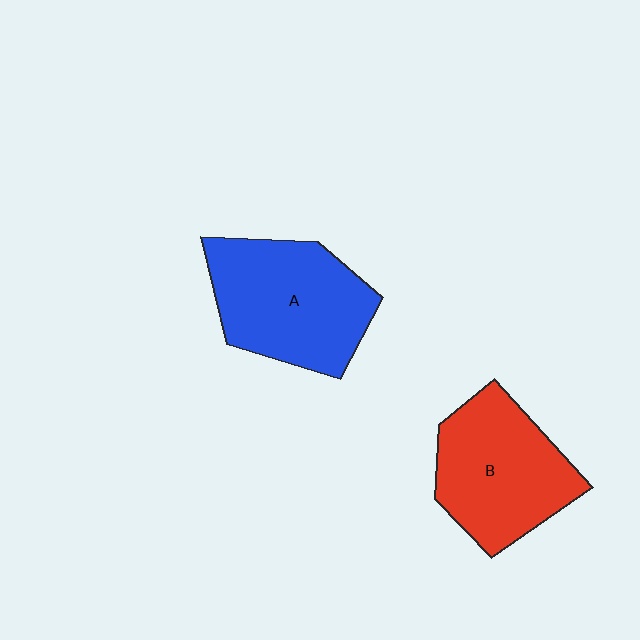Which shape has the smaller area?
Shape B (red).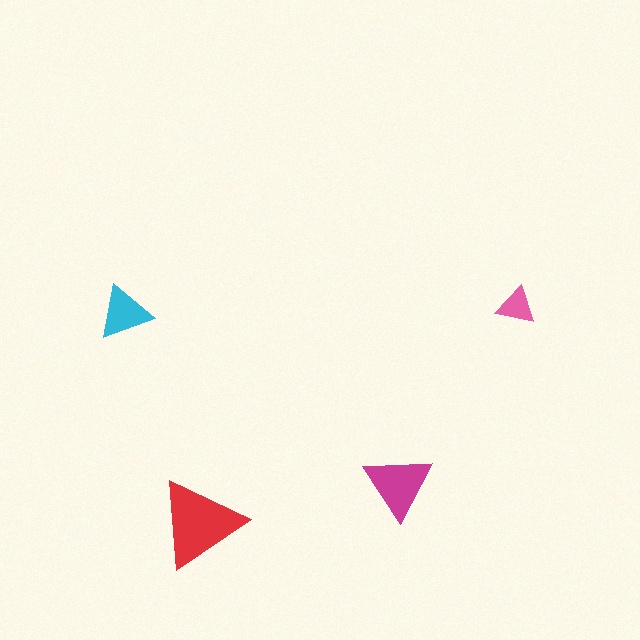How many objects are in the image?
There are 4 objects in the image.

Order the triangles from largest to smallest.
the red one, the magenta one, the cyan one, the pink one.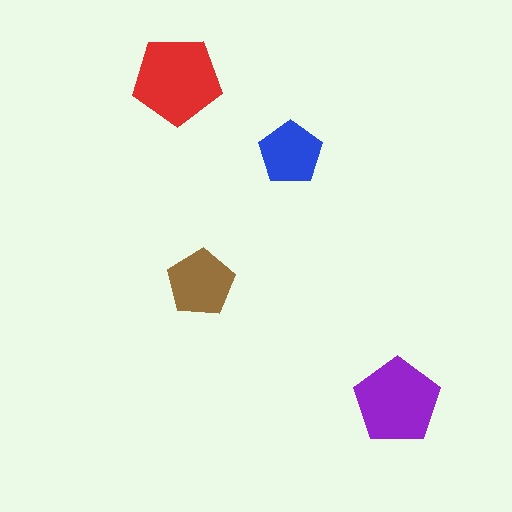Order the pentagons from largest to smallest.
the red one, the purple one, the brown one, the blue one.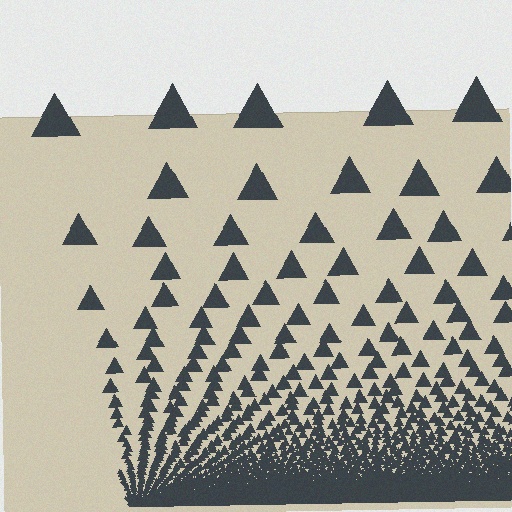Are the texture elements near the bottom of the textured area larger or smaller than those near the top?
Smaller. The gradient is inverted — elements near the bottom are smaller and denser.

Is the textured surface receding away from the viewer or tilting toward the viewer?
The surface appears to tilt toward the viewer. Texture elements get larger and sparser toward the top.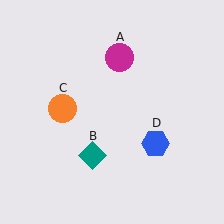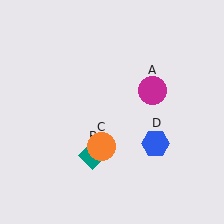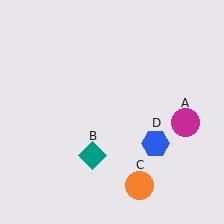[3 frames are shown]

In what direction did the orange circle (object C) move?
The orange circle (object C) moved down and to the right.